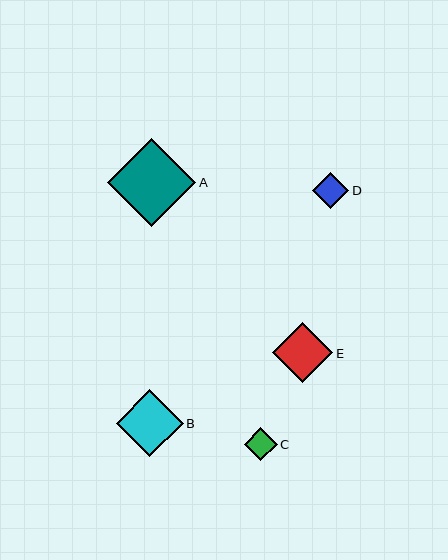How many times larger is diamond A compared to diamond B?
Diamond A is approximately 1.3 times the size of diamond B.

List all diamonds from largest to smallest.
From largest to smallest: A, B, E, D, C.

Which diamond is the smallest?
Diamond C is the smallest with a size of approximately 33 pixels.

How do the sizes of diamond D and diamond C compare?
Diamond D and diamond C are approximately the same size.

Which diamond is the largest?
Diamond A is the largest with a size of approximately 88 pixels.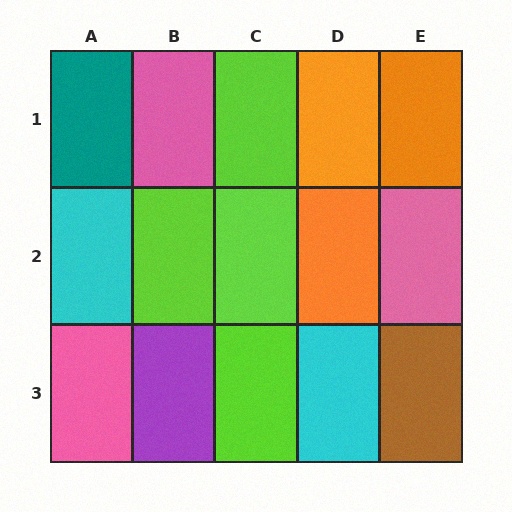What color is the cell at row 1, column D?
Orange.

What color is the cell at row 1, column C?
Lime.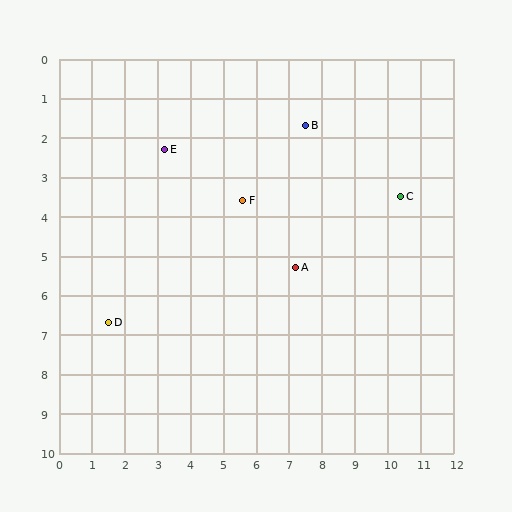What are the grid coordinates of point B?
Point B is at approximately (7.5, 1.7).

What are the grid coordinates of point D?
Point D is at approximately (1.5, 6.7).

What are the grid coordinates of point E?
Point E is at approximately (3.2, 2.3).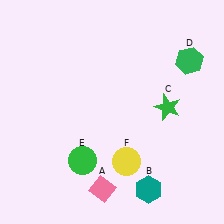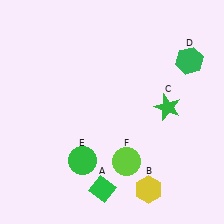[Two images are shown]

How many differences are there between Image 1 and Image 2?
There are 3 differences between the two images.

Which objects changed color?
A changed from pink to green. B changed from teal to yellow. F changed from yellow to lime.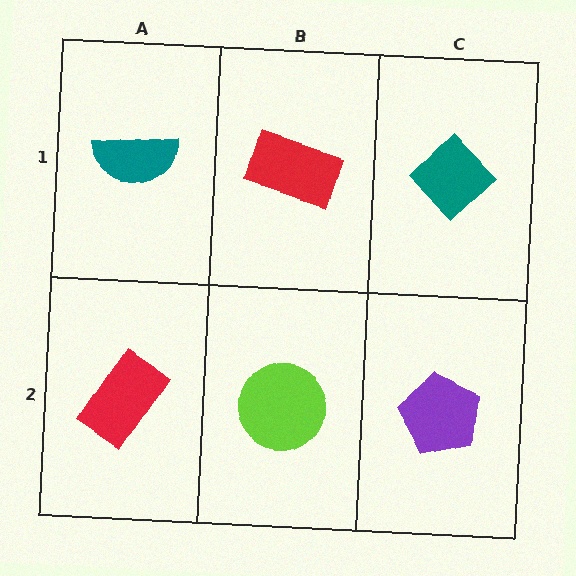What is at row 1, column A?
A teal semicircle.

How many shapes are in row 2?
3 shapes.